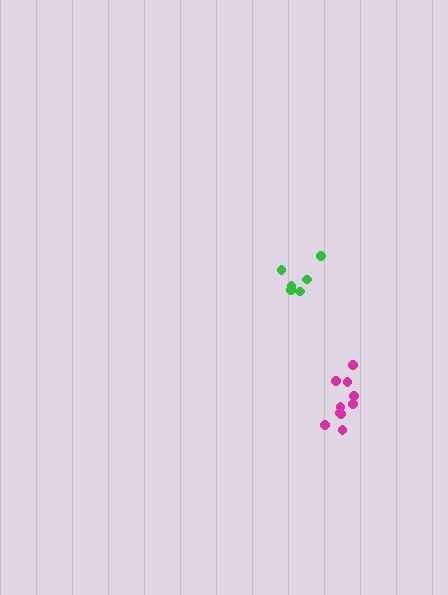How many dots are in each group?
Group 1: 6 dots, Group 2: 10 dots (16 total).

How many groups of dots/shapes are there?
There are 2 groups.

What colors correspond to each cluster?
The clusters are colored: green, magenta.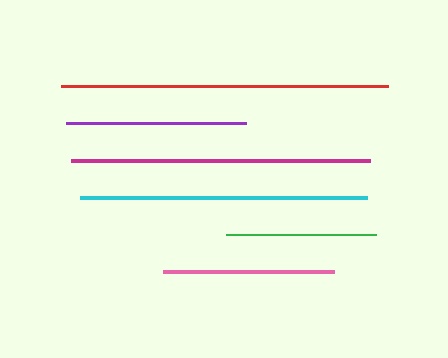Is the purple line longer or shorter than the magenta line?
The magenta line is longer than the purple line.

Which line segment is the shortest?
The green line is the shortest at approximately 149 pixels.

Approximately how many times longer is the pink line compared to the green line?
The pink line is approximately 1.2 times the length of the green line.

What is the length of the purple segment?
The purple segment is approximately 180 pixels long.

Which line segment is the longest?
The red line is the longest at approximately 327 pixels.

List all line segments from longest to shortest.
From longest to shortest: red, magenta, cyan, purple, pink, green.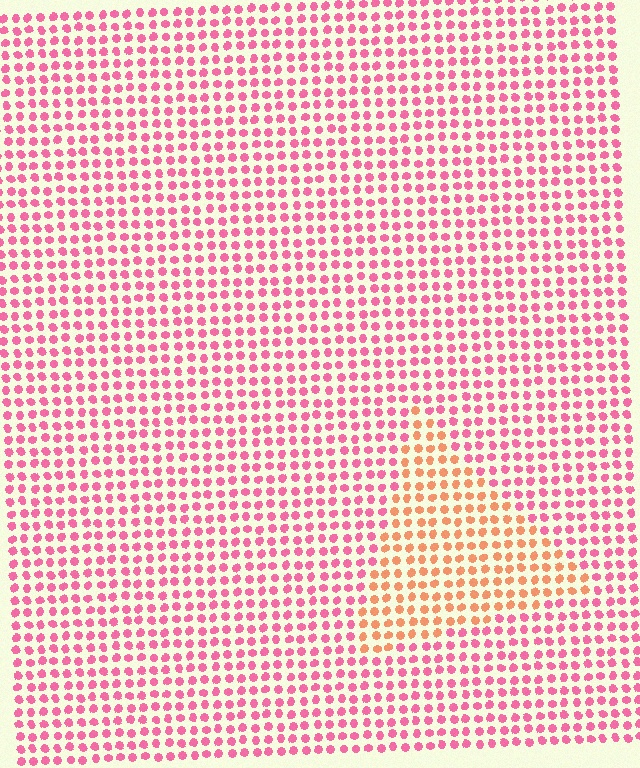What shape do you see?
I see a triangle.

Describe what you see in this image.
The image is filled with small pink elements in a uniform arrangement. A triangle-shaped region is visible where the elements are tinted to a slightly different hue, forming a subtle color boundary.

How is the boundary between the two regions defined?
The boundary is defined purely by a slight shift in hue (about 44 degrees). Spacing, size, and orientation are identical on both sides.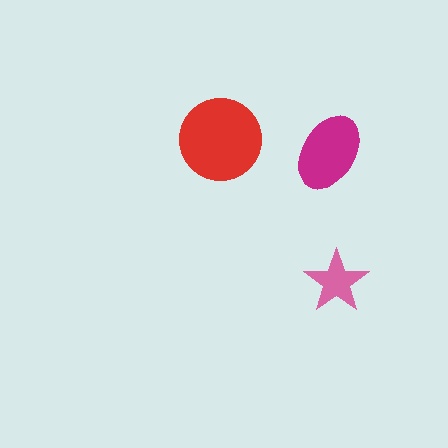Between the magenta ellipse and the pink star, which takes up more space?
The magenta ellipse.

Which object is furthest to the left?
The red circle is leftmost.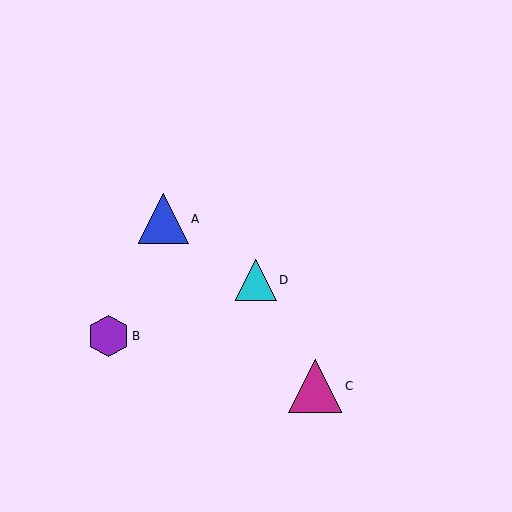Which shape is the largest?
The magenta triangle (labeled C) is the largest.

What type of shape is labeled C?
Shape C is a magenta triangle.